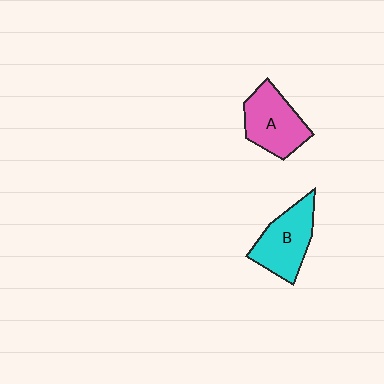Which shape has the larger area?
Shape B (cyan).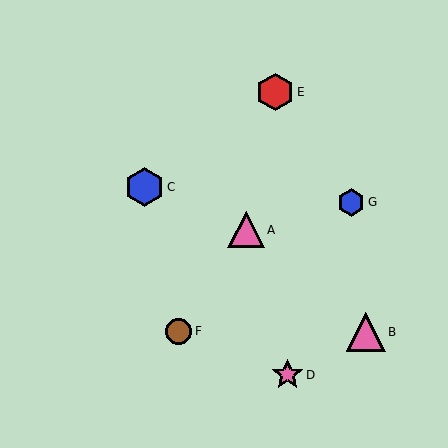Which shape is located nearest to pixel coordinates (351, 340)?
The pink triangle (labeled B) at (366, 332) is nearest to that location.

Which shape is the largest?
The blue hexagon (labeled C) is the largest.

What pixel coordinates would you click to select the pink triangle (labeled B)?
Click at (366, 332) to select the pink triangle B.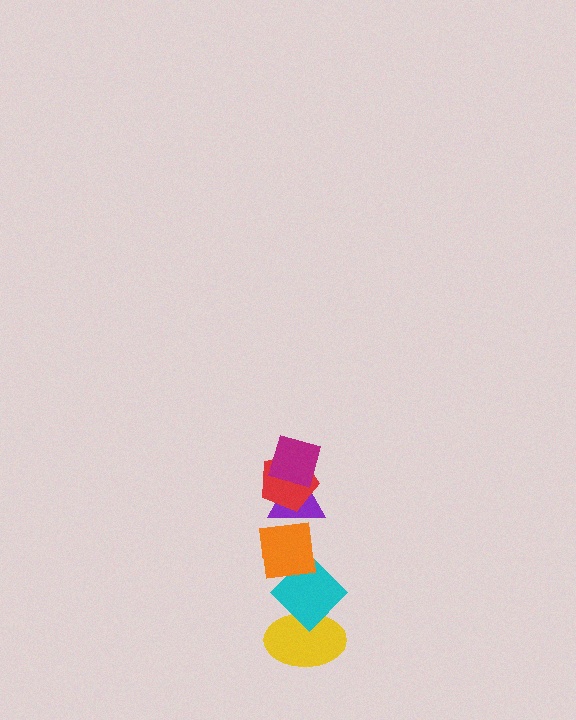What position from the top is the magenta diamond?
The magenta diamond is 1st from the top.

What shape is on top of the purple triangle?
The red pentagon is on top of the purple triangle.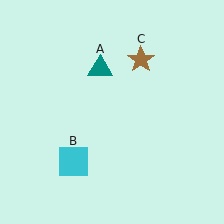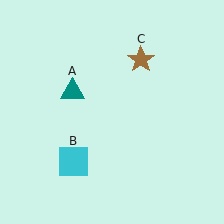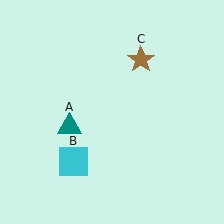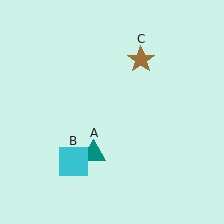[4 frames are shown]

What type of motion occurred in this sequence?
The teal triangle (object A) rotated counterclockwise around the center of the scene.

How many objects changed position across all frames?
1 object changed position: teal triangle (object A).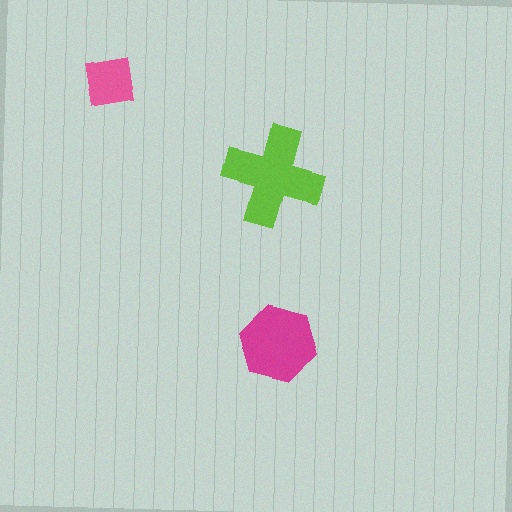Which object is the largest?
The lime cross.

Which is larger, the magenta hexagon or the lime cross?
The lime cross.